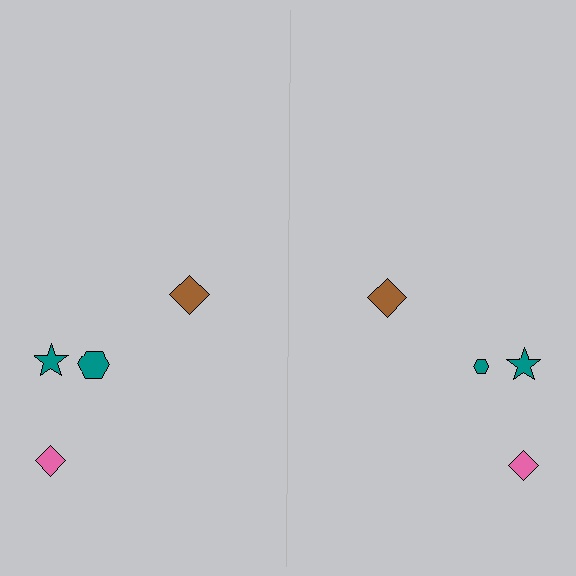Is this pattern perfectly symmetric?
No, the pattern is not perfectly symmetric. The teal hexagon on the right side has a different size than its mirror counterpart.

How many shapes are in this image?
There are 8 shapes in this image.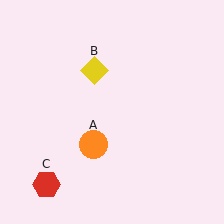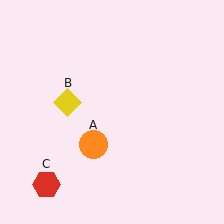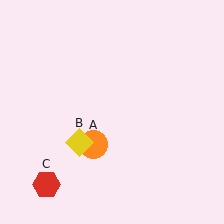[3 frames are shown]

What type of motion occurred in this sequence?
The yellow diamond (object B) rotated counterclockwise around the center of the scene.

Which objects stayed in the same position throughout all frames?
Orange circle (object A) and red hexagon (object C) remained stationary.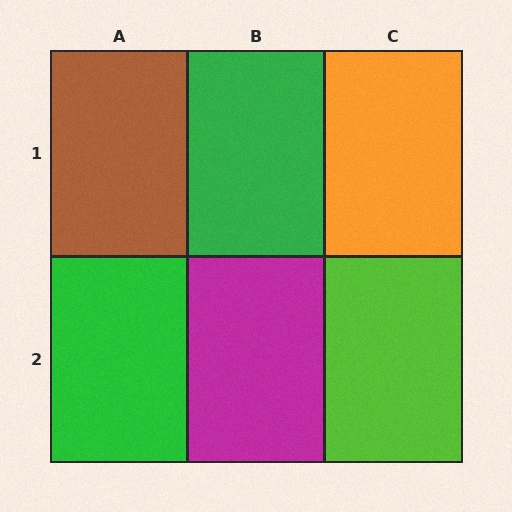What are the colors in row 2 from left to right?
Green, magenta, lime.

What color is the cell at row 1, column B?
Green.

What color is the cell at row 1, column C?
Orange.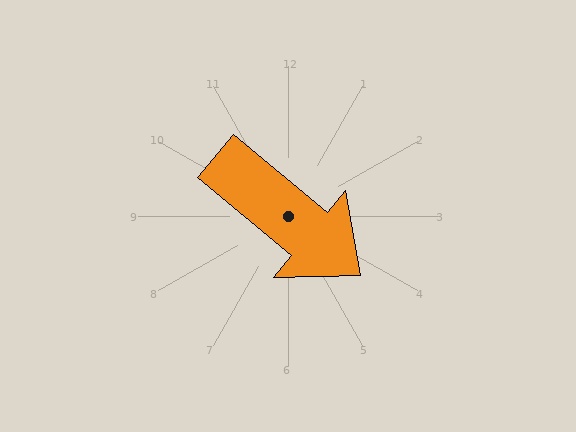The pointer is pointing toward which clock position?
Roughly 4 o'clock.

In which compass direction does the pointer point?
Southeast.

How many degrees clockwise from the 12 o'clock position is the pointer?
Approximately 130 degrees.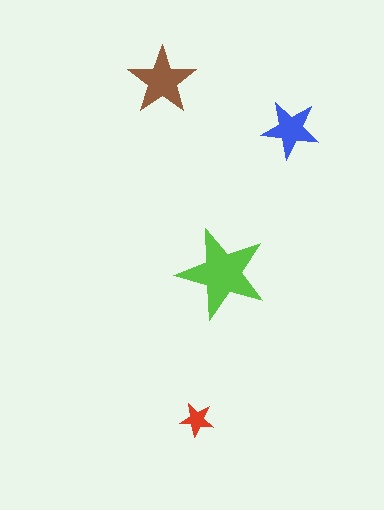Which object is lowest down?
The red star is bottommost.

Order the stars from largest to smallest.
the lime one, the brown one, the blue one, the red one.